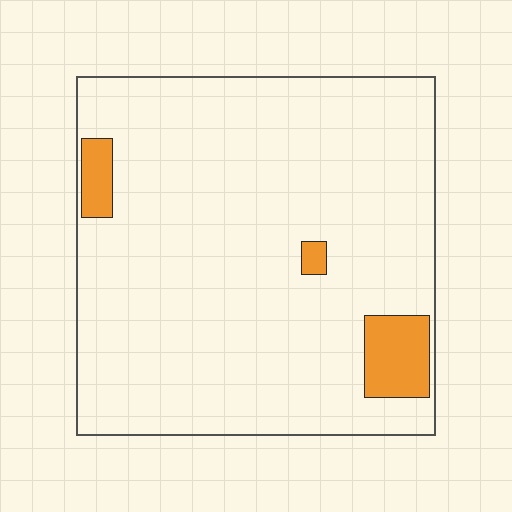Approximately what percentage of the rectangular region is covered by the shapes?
Approximately 5%.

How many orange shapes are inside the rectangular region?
3.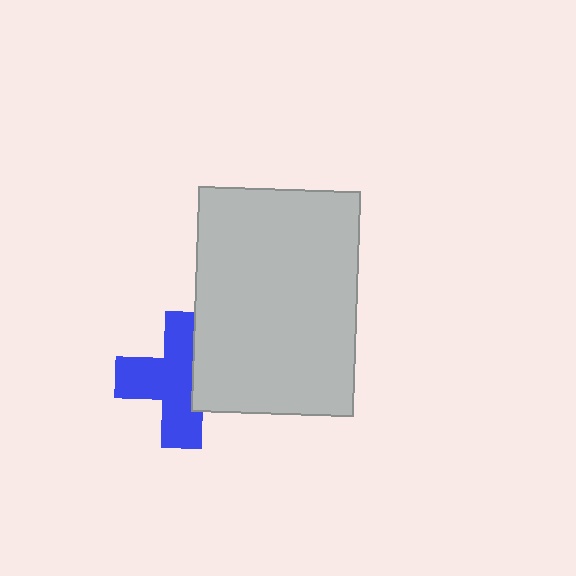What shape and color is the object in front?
The object in front is a light gray rectangle.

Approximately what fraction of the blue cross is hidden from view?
Roughly 33% of the blue cross is hidden behind the light gray rectangle.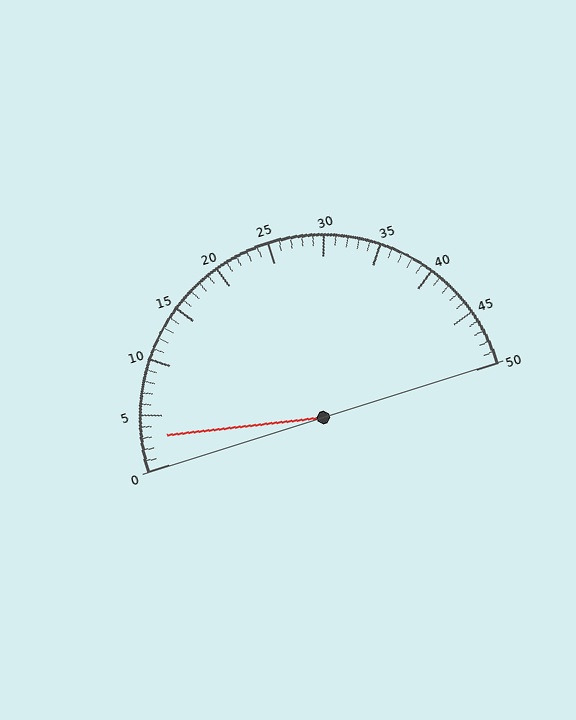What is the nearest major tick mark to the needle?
The nearest major tick mark is 5.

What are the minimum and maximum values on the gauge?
The gauge ranges from 0 to 50.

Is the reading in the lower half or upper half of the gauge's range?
The reading is in the lower half of the range (0 to 50).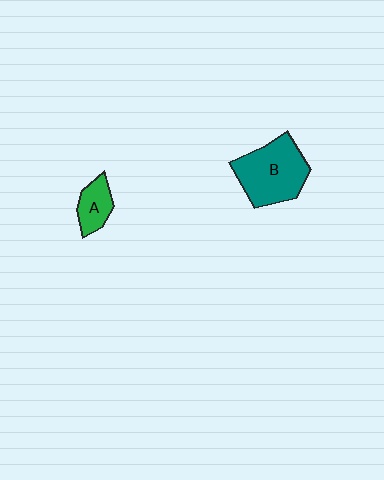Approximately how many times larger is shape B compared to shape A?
Approximately 2.4 times.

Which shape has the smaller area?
Shape A (green).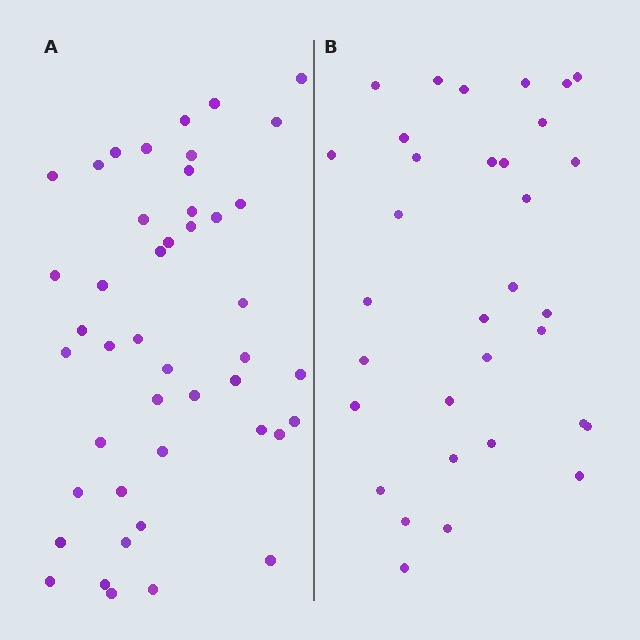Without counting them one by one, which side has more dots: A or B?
Region A (the left region) has more dots.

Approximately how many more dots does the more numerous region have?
Region A has roughly 12 or so more dots than region B.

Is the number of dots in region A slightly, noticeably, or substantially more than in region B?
Region A has noticeably more, but not dramatically so. The ratio is roughly 1.4 to 1.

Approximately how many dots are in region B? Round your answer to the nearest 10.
About 30 dots. (The exact count is 33, which rounds to 30.)